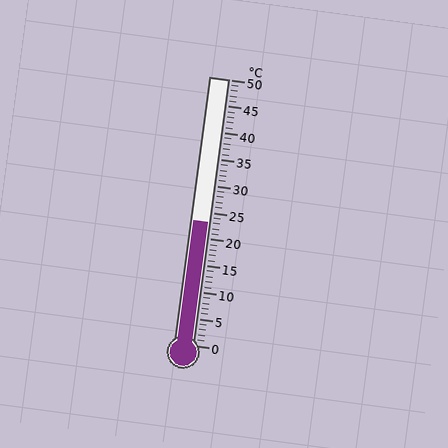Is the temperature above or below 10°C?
The temperature is above 10°C.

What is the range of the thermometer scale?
The thermometer scale ranges from 0°C to 50°C.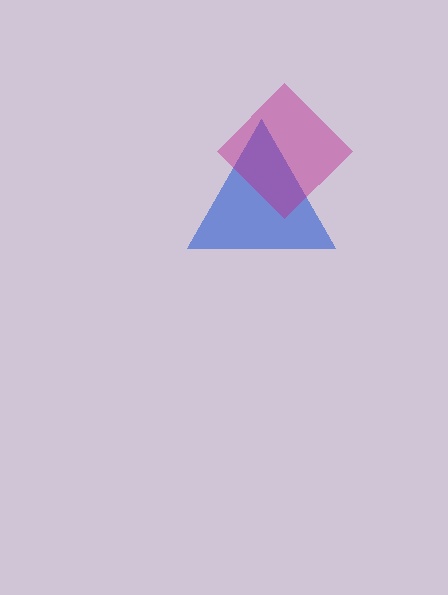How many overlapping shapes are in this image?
There are 2 overlapping shapes in the image.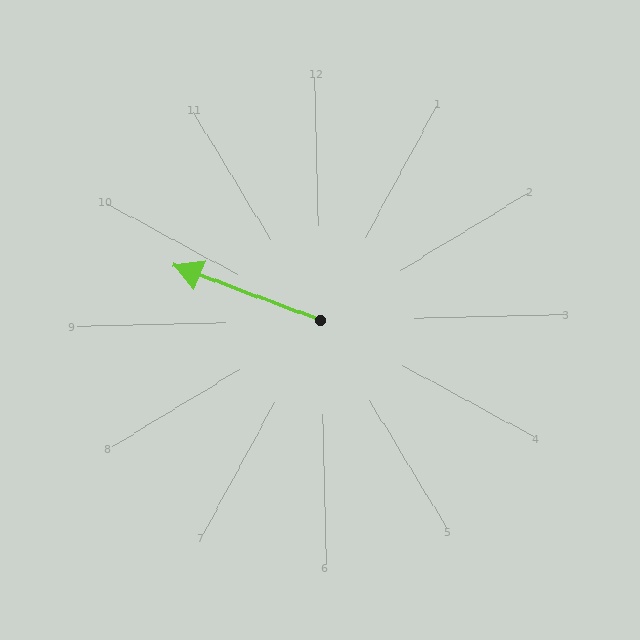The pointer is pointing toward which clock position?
Roughly 10 o'clock.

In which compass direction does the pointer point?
West.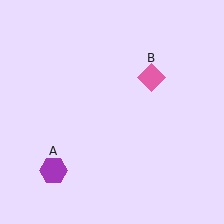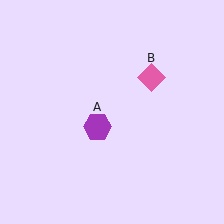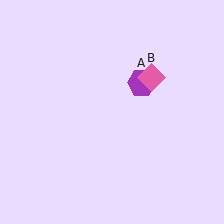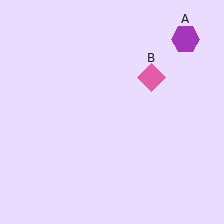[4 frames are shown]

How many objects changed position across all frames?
1 object changed position: purple hexagon (object A).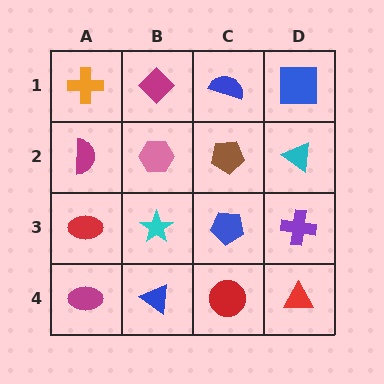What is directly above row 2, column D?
A blue square.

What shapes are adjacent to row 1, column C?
A brown pentagon (row 2, column C), a magenta diamond (row 1, column B), a blue square (row 1, column D).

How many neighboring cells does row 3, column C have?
4.